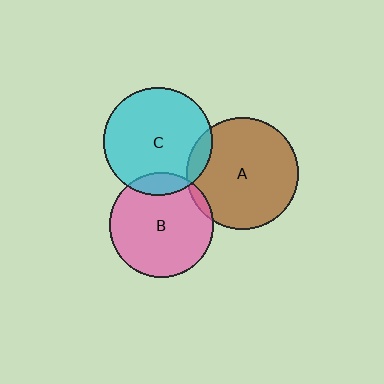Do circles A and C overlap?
Yes.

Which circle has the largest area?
Circle A (brown).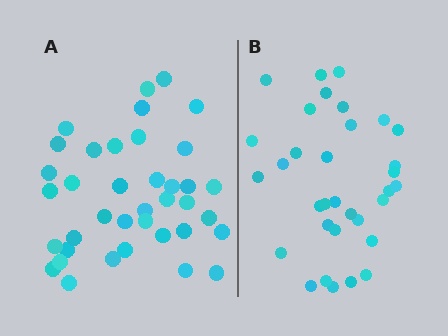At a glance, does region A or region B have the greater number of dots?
Region A (the left region) has more dots.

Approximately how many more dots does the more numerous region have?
Region A has about 5 more dots than region B.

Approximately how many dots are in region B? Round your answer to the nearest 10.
About 30 dots. (The exact count is 33, which rounds to 30.)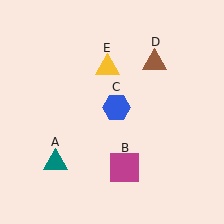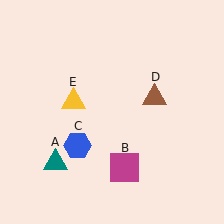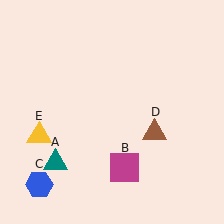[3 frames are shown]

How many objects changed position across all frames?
3 objects changed position: blue hexagon (object C), brown triangle (object D), yellow triangle (object E).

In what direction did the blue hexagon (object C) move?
The blue hexagon (object C) moved down and to the left.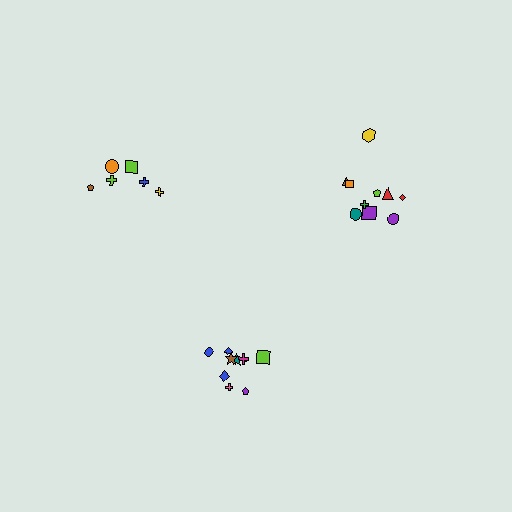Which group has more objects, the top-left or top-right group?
The top-right group.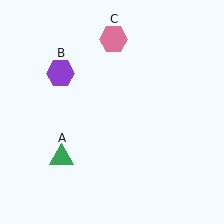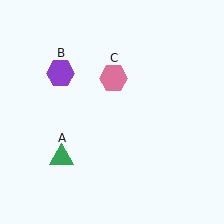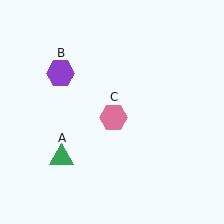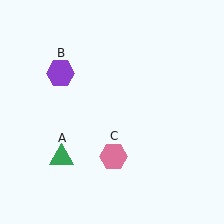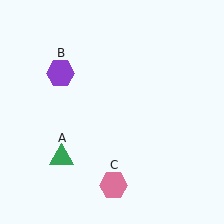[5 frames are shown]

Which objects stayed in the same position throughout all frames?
Green triangle (object A) and purple hexagon (object B) remained stationary.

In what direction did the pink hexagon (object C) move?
The pink hexagon (object C) moved down.